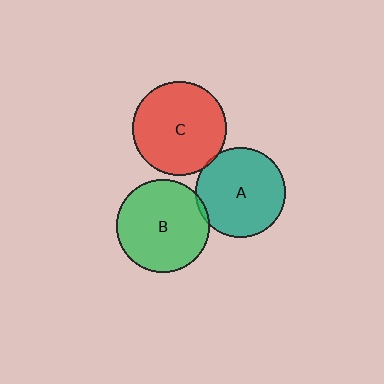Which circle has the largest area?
Circle C (red).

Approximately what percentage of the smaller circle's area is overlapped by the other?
Approximately 5%.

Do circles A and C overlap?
Yes.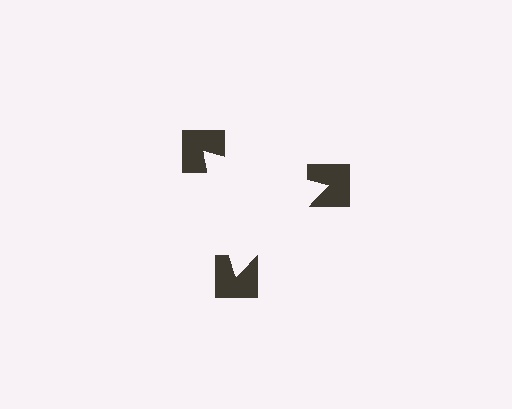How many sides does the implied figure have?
3 sides.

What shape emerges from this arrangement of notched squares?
An illusory triangle — its edges are inferred from the aligned wedge cuts in the notched squares, not physically drawn.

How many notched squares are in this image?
There are 3 — one at each vertex of the illusory triangle.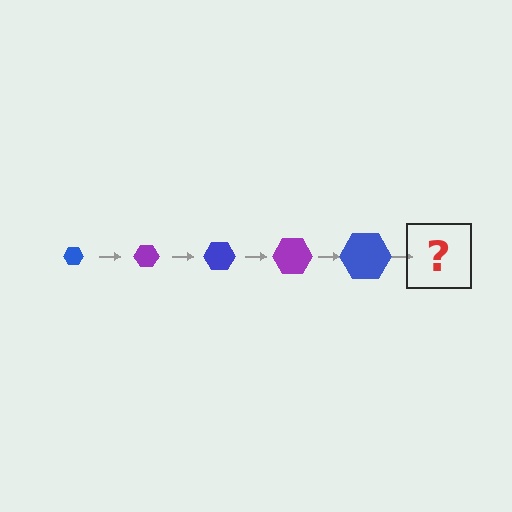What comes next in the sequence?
The next element should be a purple hexagon, larger than the previous one.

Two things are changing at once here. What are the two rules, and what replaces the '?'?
The two rules are that the hexagon grows larger each step and the color cycles through blue and purple. The '?' should be a purple hexagon, larger than the previous one.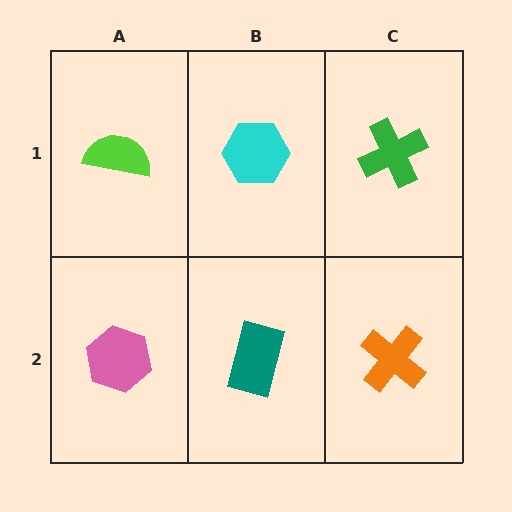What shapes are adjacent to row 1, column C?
An orange cross (row 2, column C), a cyan hexagon (row 1, column B).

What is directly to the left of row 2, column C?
A teal rectangle.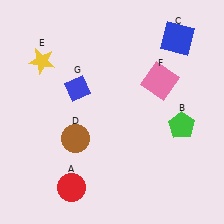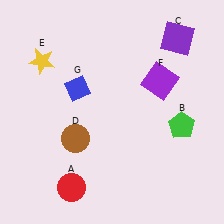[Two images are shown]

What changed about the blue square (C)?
In Image 1, C is blue. In Image 2, it changed to purple.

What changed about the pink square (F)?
In Image 1, F is pink. In Image 2, it changed to purple.